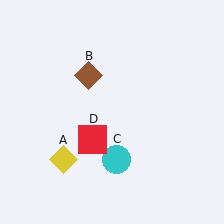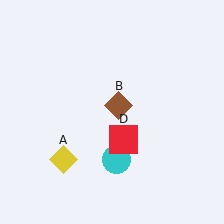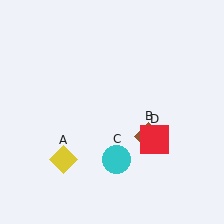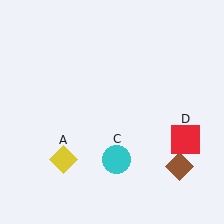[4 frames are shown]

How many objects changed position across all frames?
2 objects changed position: brown diamond (object B), red square (object D).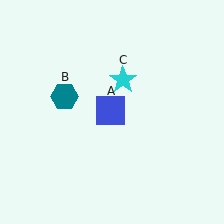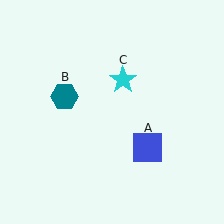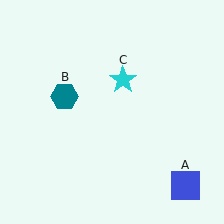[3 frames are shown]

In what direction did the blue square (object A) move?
The blue square (object A) moved down and to the right.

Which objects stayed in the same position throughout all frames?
Teal hexagon (object B) and cyan star (object C) remained stationary.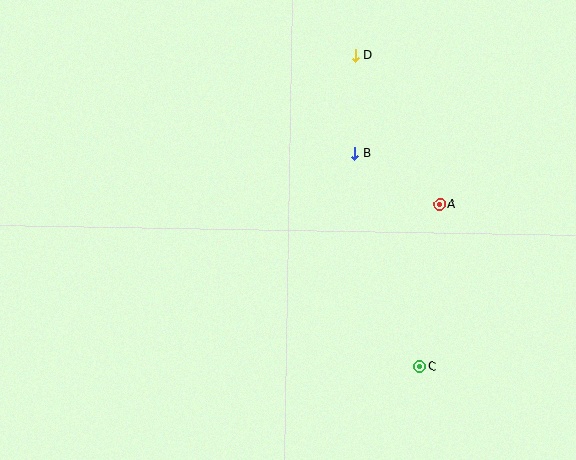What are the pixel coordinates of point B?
Point B is at (355, 154).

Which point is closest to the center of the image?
Point B at (355, 154) is closest to the center.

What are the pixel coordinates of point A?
Point A is at (440, 204).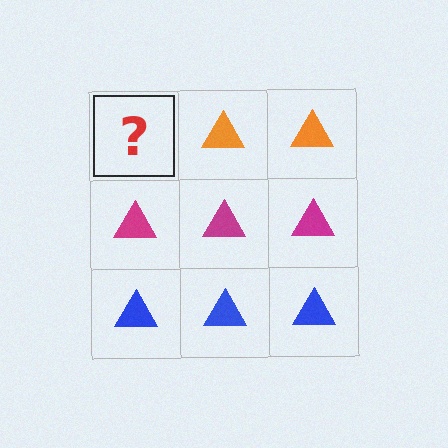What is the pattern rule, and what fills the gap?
The rule is that each row has a consistent color. The gap should be filled with an orange triangle.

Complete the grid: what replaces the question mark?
The question mark should be replaced with an orange triangle.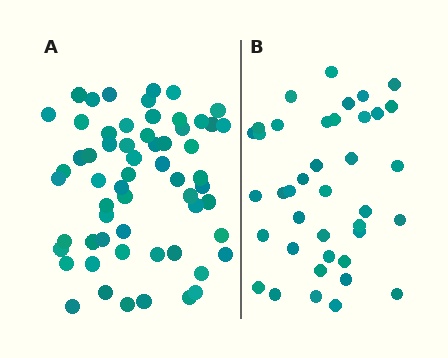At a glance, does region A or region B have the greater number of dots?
Region A (the left region) has more dots.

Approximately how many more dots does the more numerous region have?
Region A has approximately 20 more dots than region B.